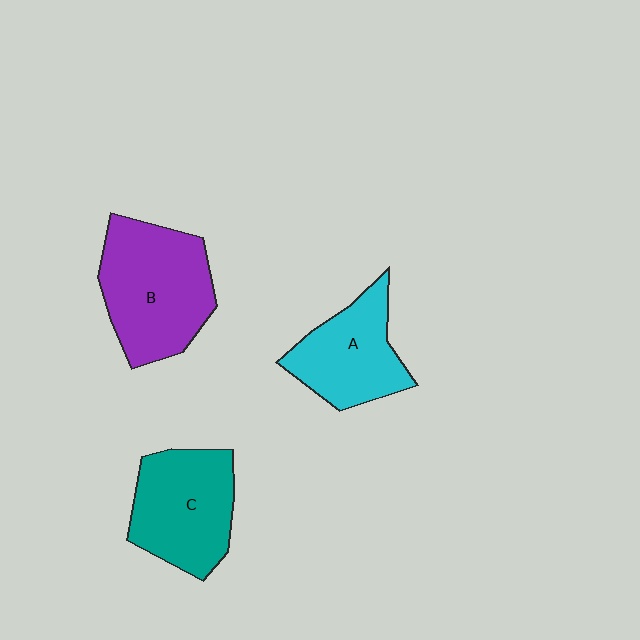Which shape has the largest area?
Shape B (purple).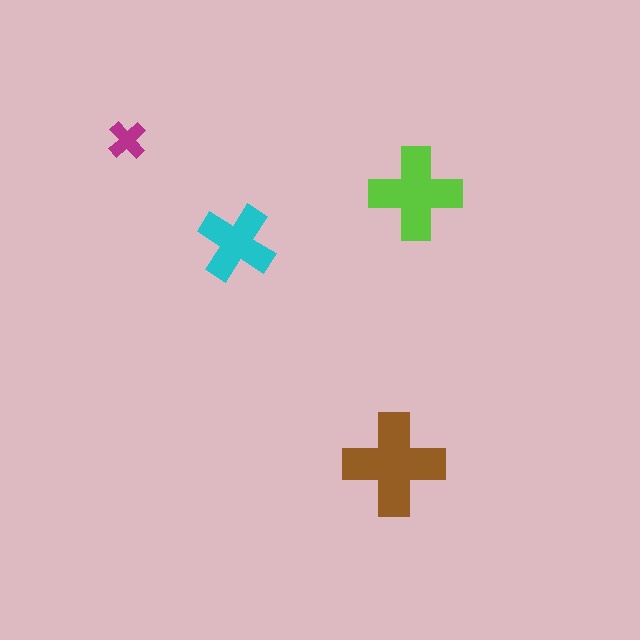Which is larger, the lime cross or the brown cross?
The brown one.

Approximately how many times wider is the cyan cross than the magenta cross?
About 2 times wider.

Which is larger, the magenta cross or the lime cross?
The lime one.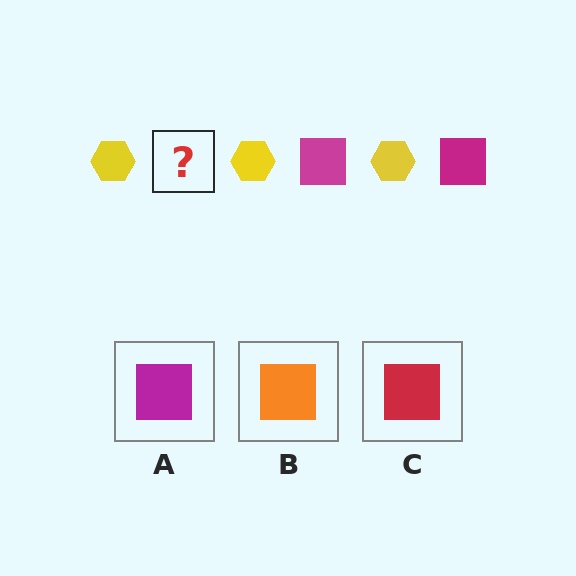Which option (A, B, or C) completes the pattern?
A.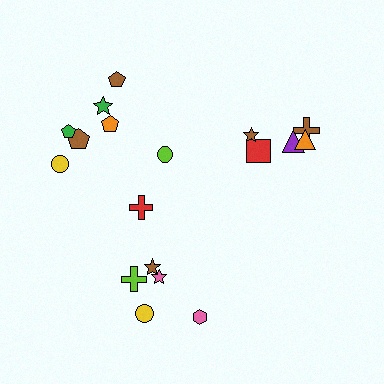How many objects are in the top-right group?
There are 5 objects.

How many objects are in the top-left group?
There are 7 objects.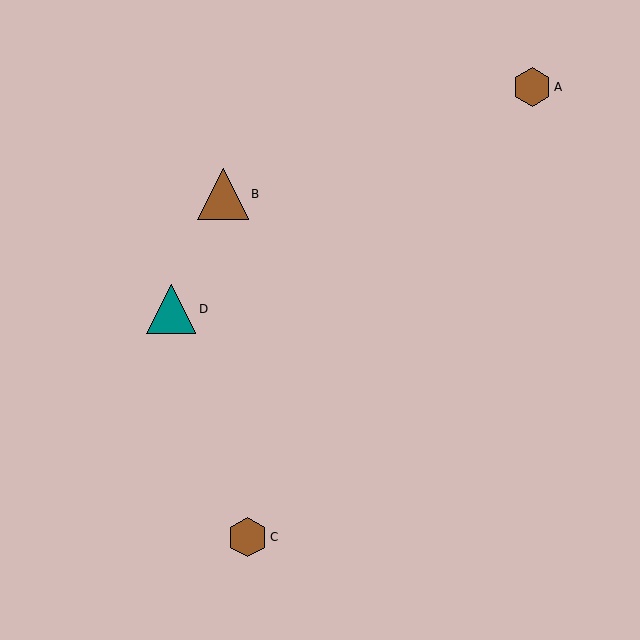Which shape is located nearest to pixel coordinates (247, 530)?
The brown hexagon (labeled C) at (248, 537) is nearest to that location.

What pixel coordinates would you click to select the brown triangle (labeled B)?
Click at (223, 194) to select the brown triangle B.